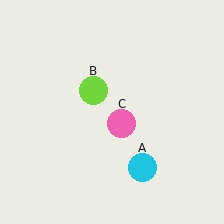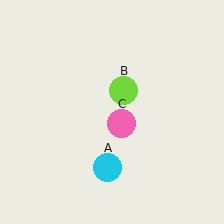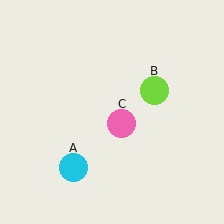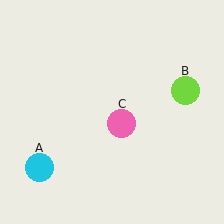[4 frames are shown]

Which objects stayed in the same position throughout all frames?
Pink circle (object C) remained stationary.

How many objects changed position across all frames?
2 objects changed position: cyan circle (object A), lime circle (object B).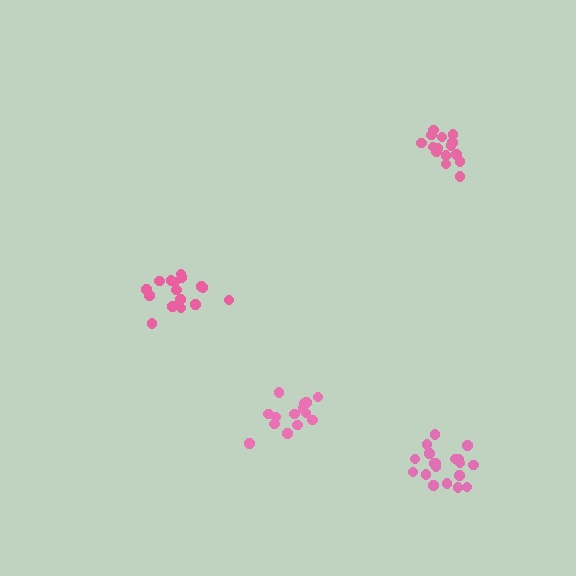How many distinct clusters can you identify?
There are 4 distinct clusters.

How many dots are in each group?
Group 1: 14 dots, Group 2: 16 dots, Group 3: 19 dots, Group 4: 15 dots (64 total).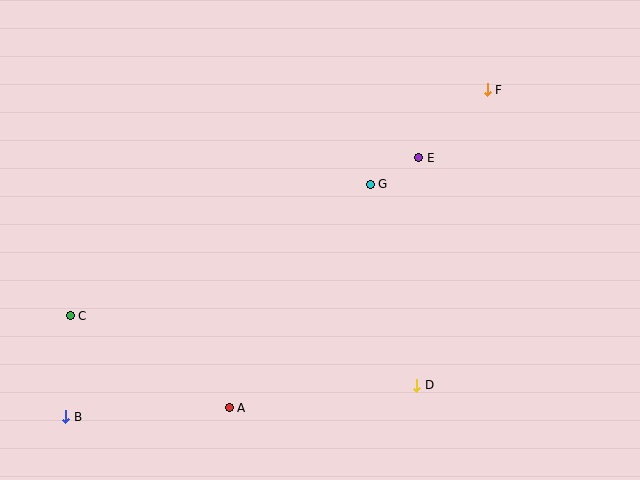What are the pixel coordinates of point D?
Point D is at (417, 385).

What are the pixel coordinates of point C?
Point C is at (70, 316).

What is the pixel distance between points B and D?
The distance between B and D is 352 pixels.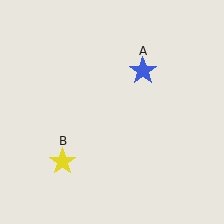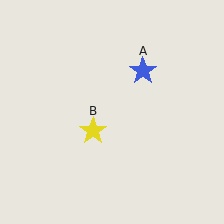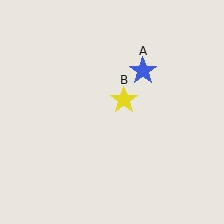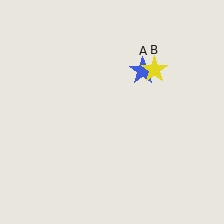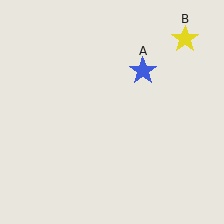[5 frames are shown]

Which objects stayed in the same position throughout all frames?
Blue star (object A) remained stationary.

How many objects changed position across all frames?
1 object changed position: yellow star (object B).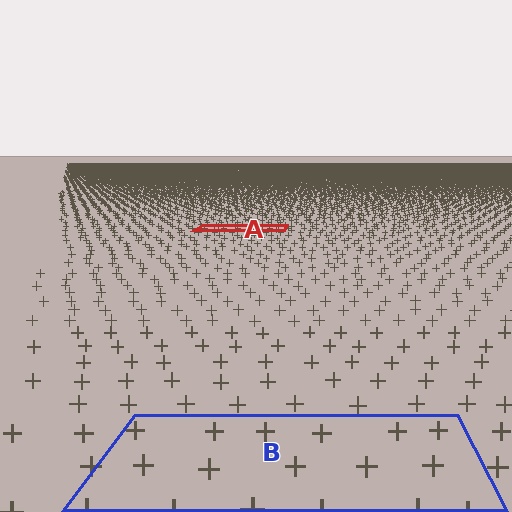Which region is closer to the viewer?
Region B is closer. The texture elements there are larger and more spread out.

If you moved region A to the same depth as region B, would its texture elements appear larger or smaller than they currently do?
They would appear larger. At a closer depth, the same texture elements are projected at a bigger on-screen size.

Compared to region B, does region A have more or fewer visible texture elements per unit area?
Region A has more texture elements per unit area — they are packed more densely because it is farther away.